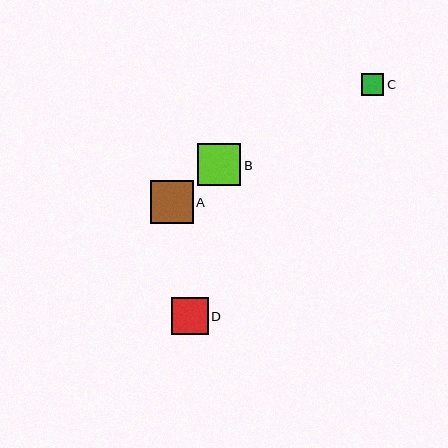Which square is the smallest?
Square C is the smallest with a size of approximately 22 pixels.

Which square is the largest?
Square A is the largest with a size of approximately 43 pixels.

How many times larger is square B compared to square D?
Square B is approximately 1.2 times the size of square D.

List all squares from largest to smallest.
From largest to smallest: A, B, D, C.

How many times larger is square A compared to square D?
Square A is approximately 1.2 times the size of square D.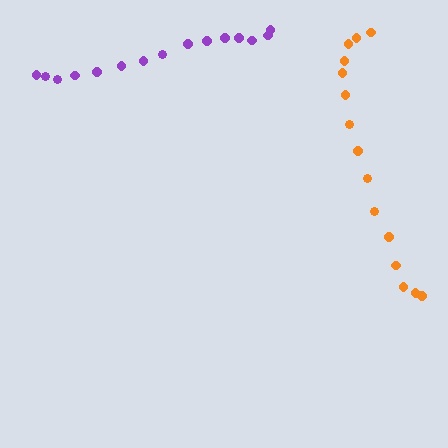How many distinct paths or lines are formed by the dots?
There are 2 distinct paths.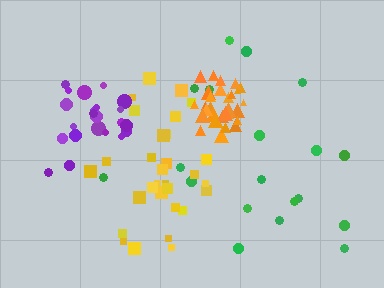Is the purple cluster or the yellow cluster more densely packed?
Purple.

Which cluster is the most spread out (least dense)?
Green.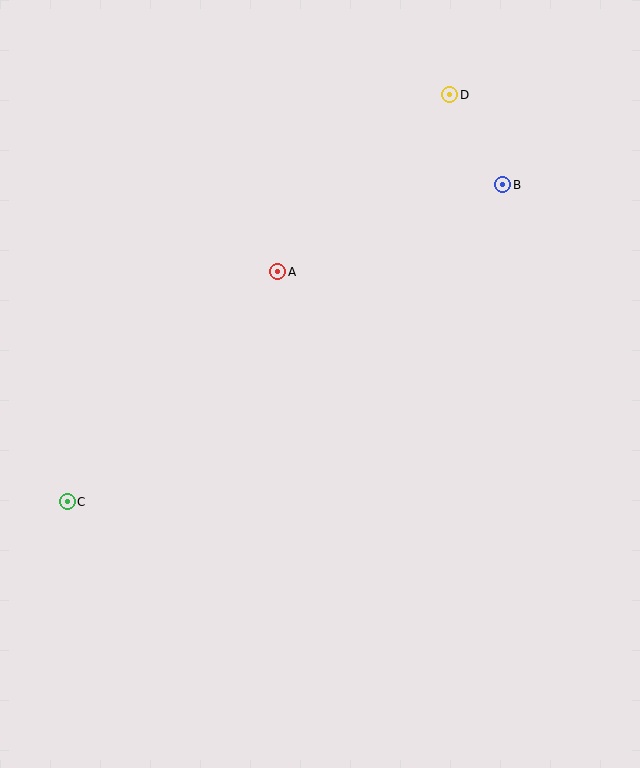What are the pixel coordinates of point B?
Point B is at (503, 185).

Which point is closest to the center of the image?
Point A at (278, 272) is closest to the center.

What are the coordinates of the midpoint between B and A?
The midpoint between B and A is at (390, 228).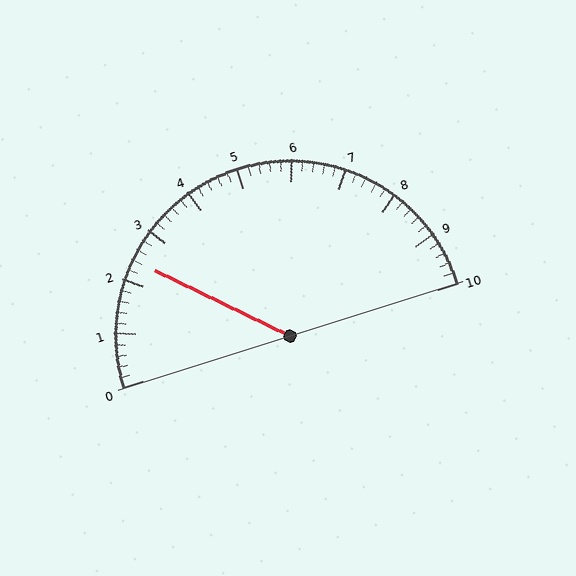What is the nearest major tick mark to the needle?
The nearest major tick mark is 2.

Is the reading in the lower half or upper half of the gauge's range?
The reading is in the lower half of the range (0 to 10).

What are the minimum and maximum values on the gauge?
The gauge ranges from 0 to 10.